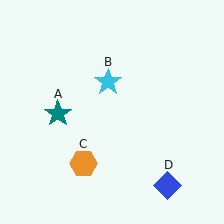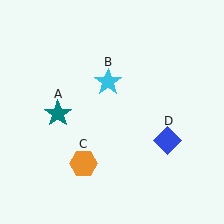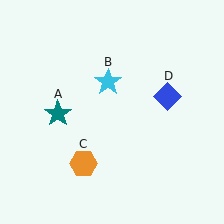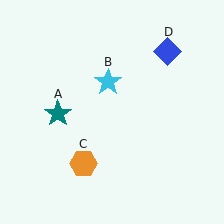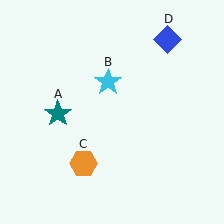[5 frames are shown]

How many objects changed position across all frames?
1 object changed position: blue diamond (object D).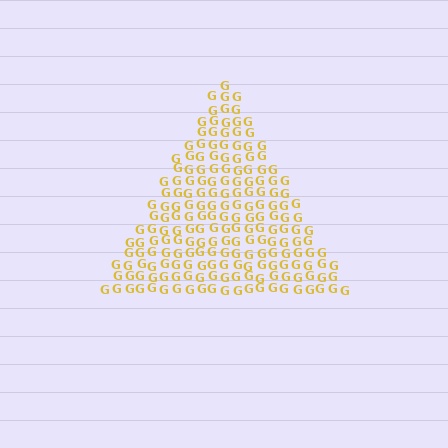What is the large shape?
The large shape is a triangle.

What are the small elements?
The small elements are letter G's.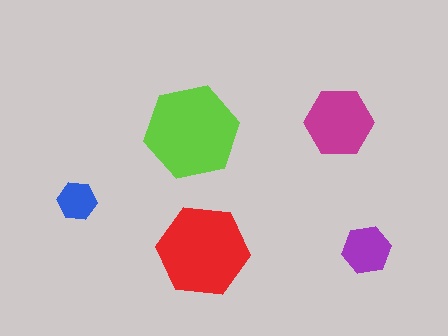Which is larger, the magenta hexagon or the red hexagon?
The red one.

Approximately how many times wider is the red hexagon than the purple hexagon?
About 2 times wider.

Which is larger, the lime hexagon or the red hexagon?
The lime one.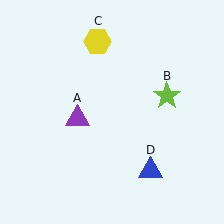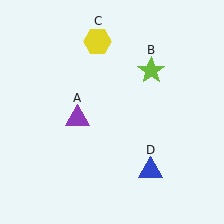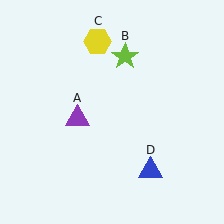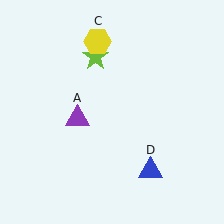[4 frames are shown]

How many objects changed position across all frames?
1 object changed position: lime star (object B).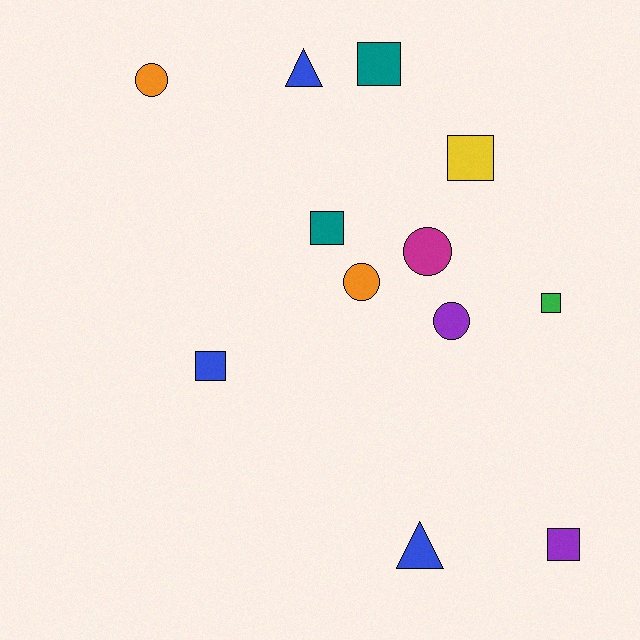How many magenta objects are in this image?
There is 1 magenta object.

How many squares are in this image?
There are 6 squares.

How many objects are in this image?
There are 12 objects.